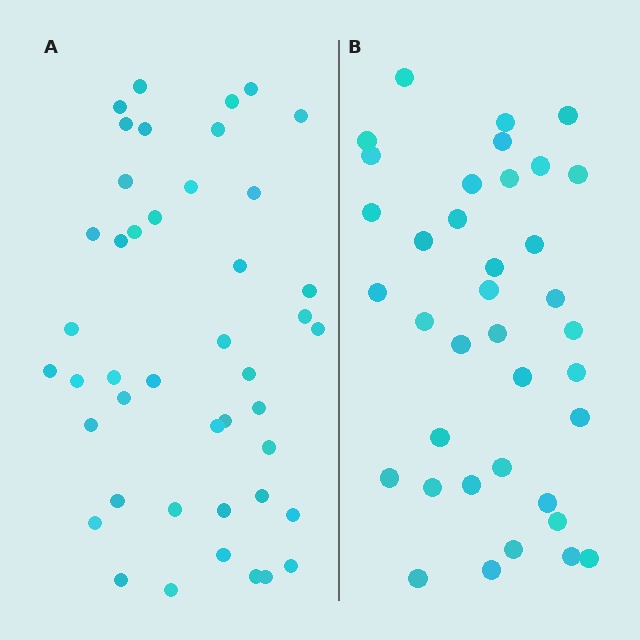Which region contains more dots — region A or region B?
Region A (the left region) has more dots.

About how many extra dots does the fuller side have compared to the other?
Region A has roughly 8 or so more dots than region B.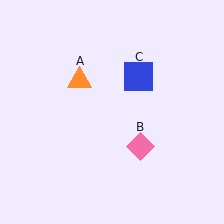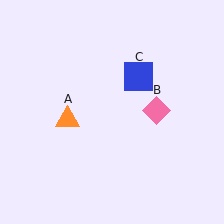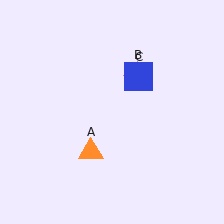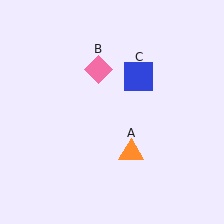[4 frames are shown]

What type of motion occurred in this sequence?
The orange triangle (object A), pink diamond (object B) rotated counterclockwise around the center of the scene.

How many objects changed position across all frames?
2 objects changed position: orange triangle (object A), pink diamond (object B).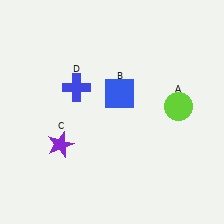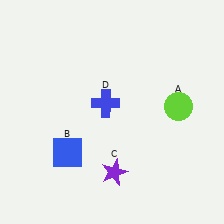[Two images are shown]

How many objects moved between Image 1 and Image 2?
3 objects moved between the two images.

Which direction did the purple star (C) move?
The purple star (C) moved right.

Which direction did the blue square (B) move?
The blue square (B) moved down.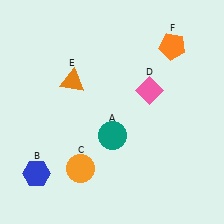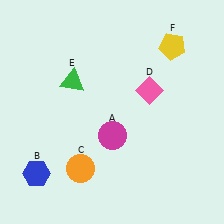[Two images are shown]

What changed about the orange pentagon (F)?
In Image 1, F is orange. In Image 2, it changed to yellow.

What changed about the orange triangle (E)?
In Image 1, E is orange. In Image 2, it changed to green.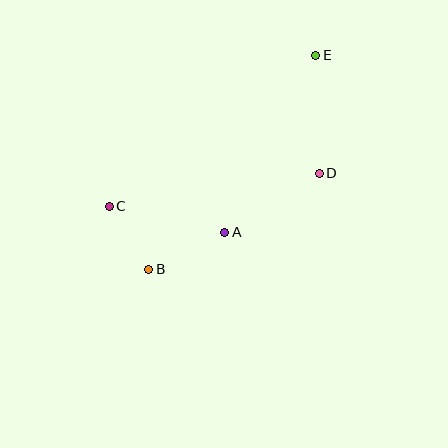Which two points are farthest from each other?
Points B and E are farthest from each other.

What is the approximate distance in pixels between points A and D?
The distance between A and D is approximately 111 pixels.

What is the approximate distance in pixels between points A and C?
The distance between A and C is approximately 119 pixels.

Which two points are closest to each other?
Points B and C are closest to each other.